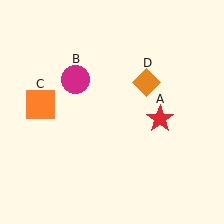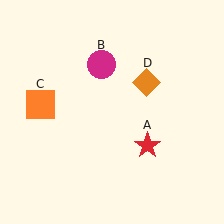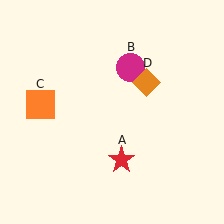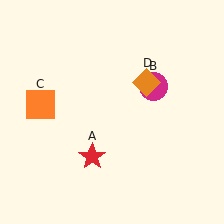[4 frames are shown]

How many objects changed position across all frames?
2 objects changed position: red star (object A), magenta circle (object B).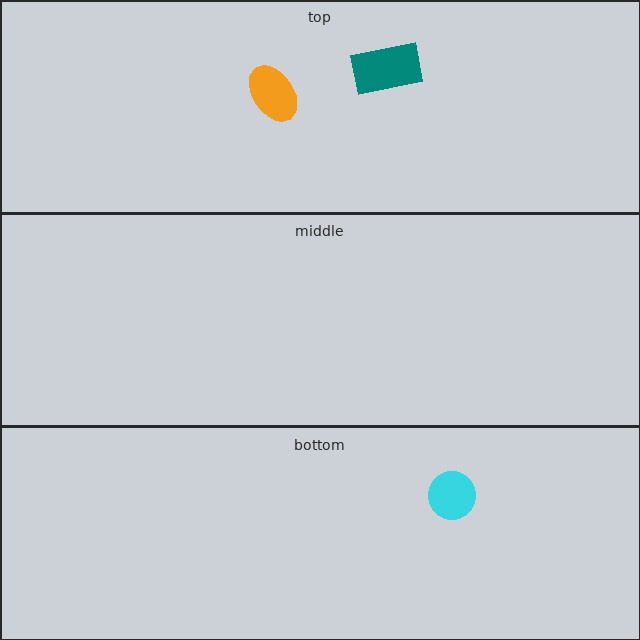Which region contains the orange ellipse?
The top region.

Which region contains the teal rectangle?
The top region.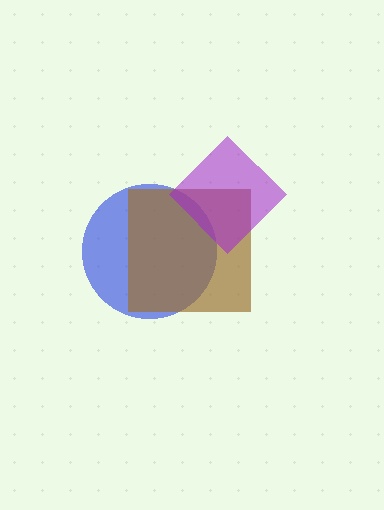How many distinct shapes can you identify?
There are 3 distinct shapes: a blue circle, a brown square, a purple diamond.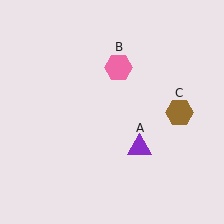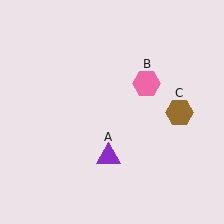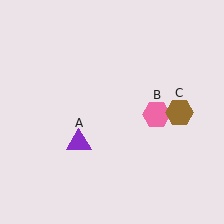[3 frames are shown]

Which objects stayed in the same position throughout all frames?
Brown hexagon (object C) remained stationary.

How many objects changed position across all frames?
2 objects changed position: purple triangle (object A), pink hexagon (object B).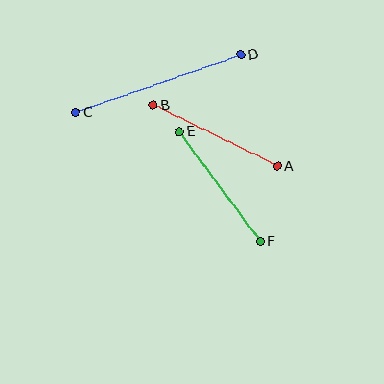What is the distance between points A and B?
The distance is approximately 139 pixels.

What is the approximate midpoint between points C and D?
The midpoint is at approximately (158, 84) pixels.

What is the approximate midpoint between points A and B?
The midpoint is at approximately (215, 136) pixels.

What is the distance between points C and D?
The distance is approximately 175 pixels.